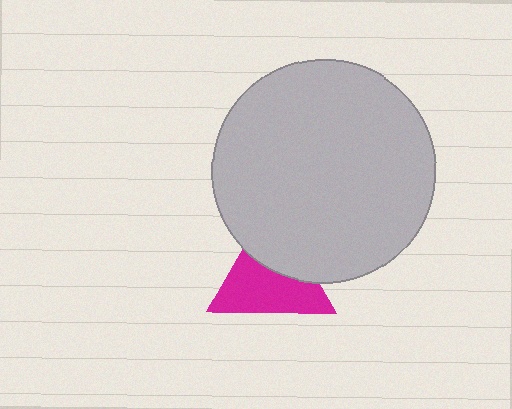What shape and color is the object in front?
The object in front is a light gray circle.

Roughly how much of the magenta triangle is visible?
About half of it is visible (roughly 61%).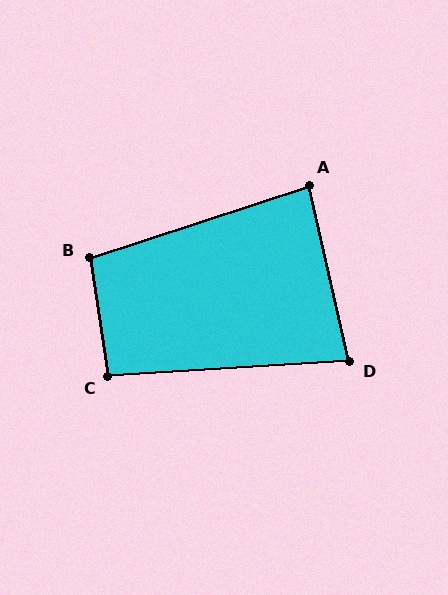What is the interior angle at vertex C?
Approximately 95 degrees (obtuse).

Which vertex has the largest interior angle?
B, at approximately 99 degrees.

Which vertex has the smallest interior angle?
D, at approximately 81 degrees.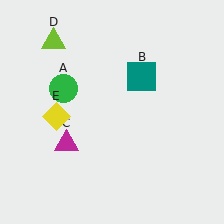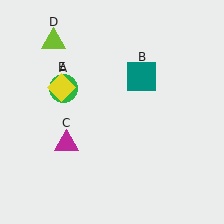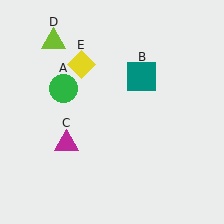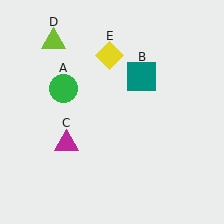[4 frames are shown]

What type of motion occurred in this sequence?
The yellow diamond (object E) rotated clockwise around the center of the scene.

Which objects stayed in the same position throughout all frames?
Green circle (object A) and teal square (object B) and magenta triangle (object C) and lime triangle (object D) remained stationary.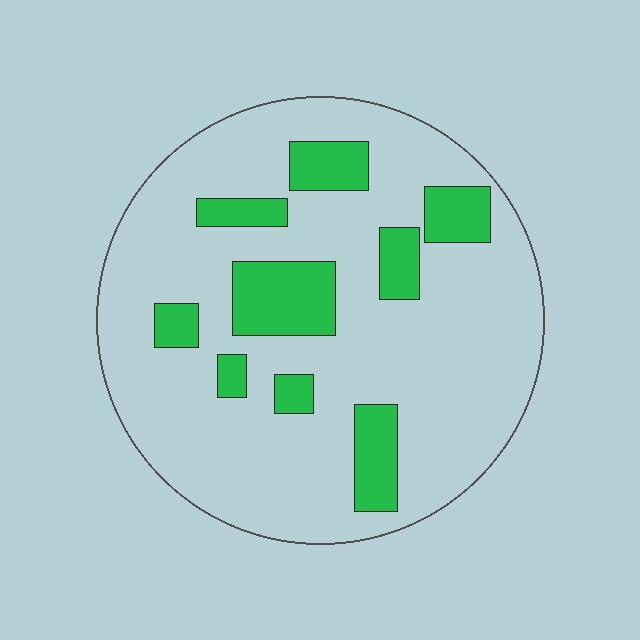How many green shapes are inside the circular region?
9.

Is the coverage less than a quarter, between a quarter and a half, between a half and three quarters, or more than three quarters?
Less than a quarter.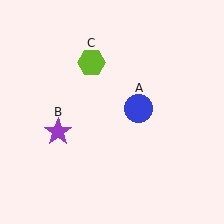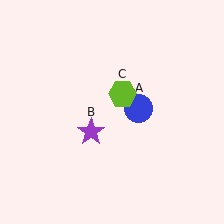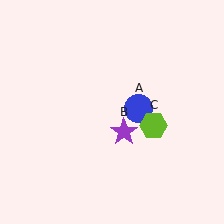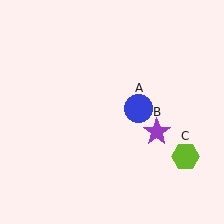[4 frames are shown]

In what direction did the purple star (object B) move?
The purple star (object B) moved right.